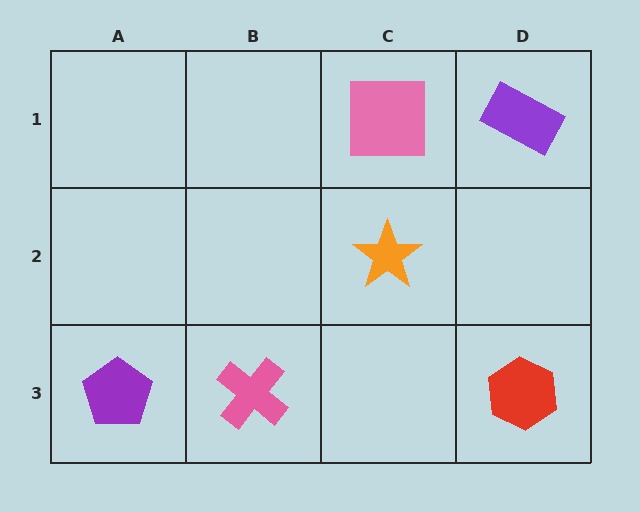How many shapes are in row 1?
2 shapes.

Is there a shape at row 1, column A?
No, that cell is empty.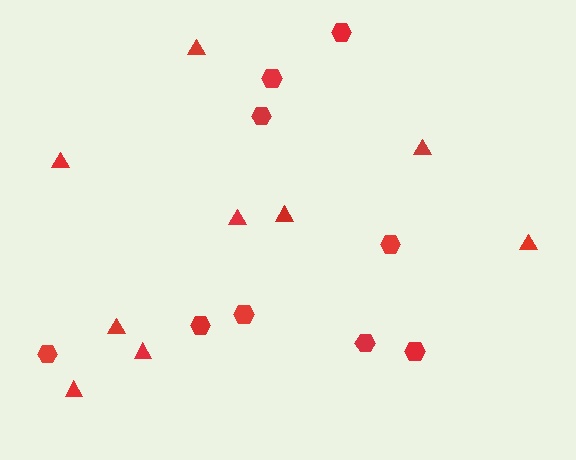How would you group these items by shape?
There are 2 groups: one group of hexagons (9) and one group of triangles (9).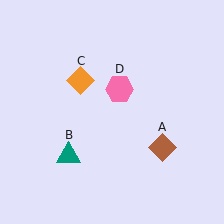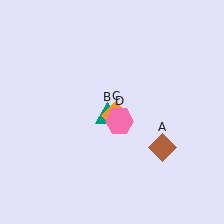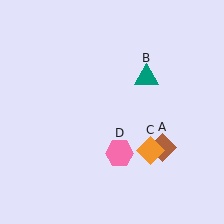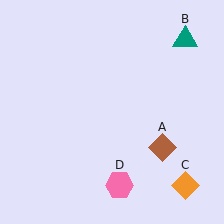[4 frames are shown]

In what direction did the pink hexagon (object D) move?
The pink hexagon (object D) moved down.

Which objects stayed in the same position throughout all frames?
Brown diamond (object A) remained stationary.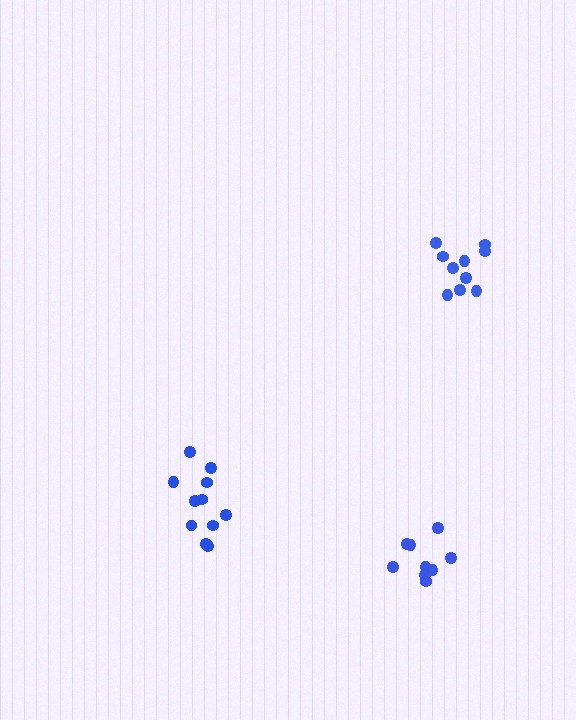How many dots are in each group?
Group 1: 10 dots, Group 2: 11 dots, Group 3: 9 dots (30 total).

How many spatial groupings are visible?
There are 3 spatial groupings.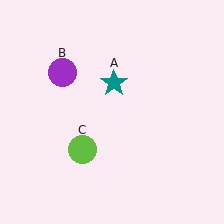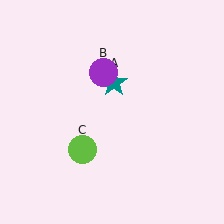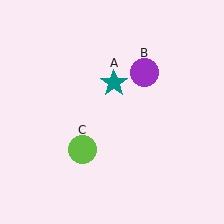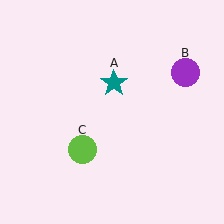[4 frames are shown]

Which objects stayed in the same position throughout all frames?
Teal star (object A) and lime circle (object C) remained stationary.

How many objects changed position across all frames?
1 object changed position: purple circle (object B).